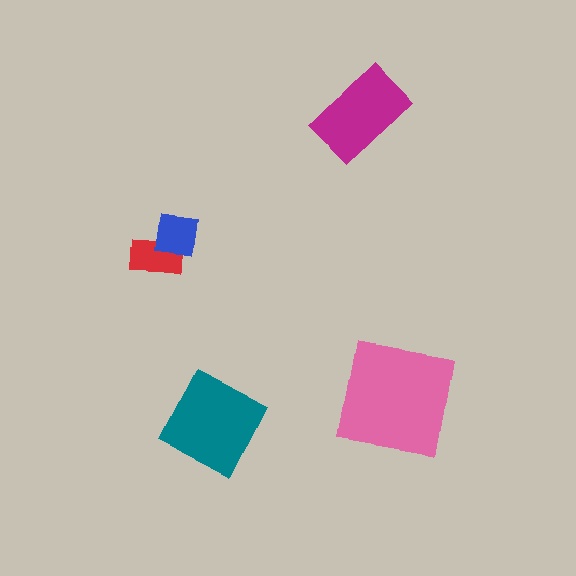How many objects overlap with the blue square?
1 object overlaps with the blue square.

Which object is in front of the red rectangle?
The blue square is in front of the red rectangle.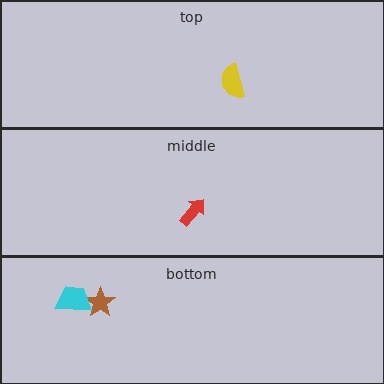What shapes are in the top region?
The yellow semicircle.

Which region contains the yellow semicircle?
The top region.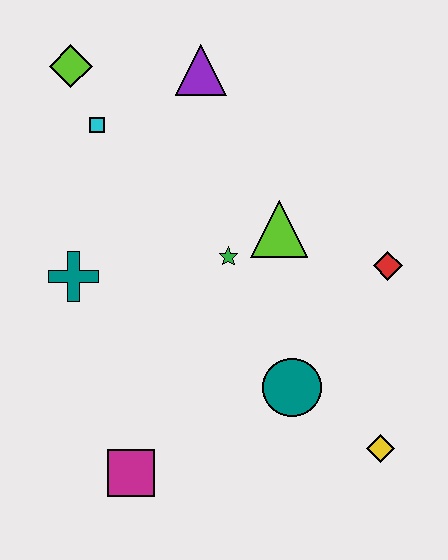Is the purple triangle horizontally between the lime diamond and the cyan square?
No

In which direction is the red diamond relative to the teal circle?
The red diamond is above the teal circle.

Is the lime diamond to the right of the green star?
No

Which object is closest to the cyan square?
The lime diamond is closest to the cyan square.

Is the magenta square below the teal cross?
Yes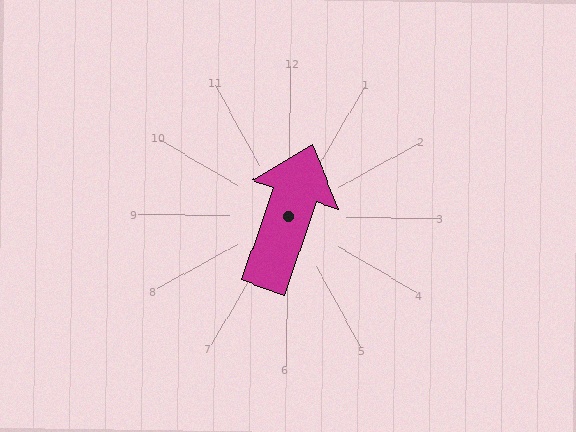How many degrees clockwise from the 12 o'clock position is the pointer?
Approximately 18 degrees.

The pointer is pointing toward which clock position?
Roughly 1 o'clock.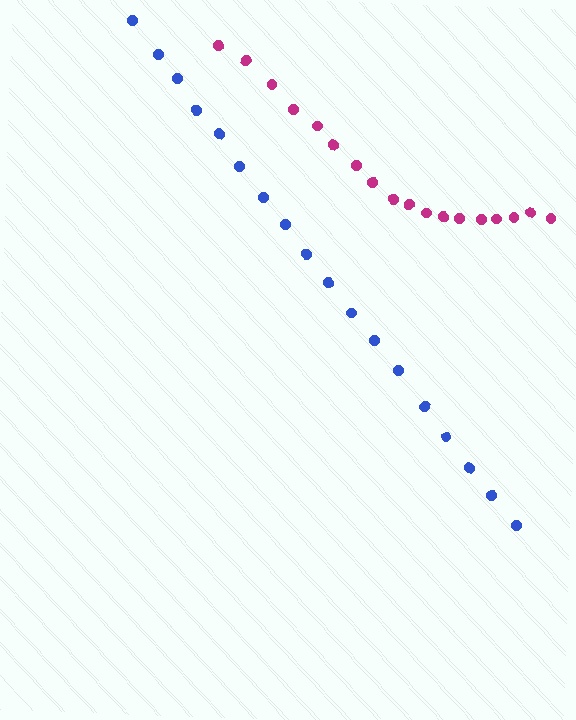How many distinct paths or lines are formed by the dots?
There are 2 distinct paths.